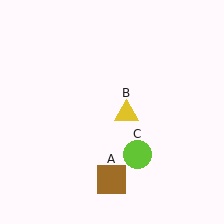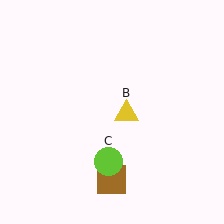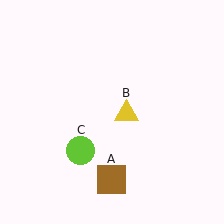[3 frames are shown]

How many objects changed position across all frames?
1 object changed position: lime circle (object C).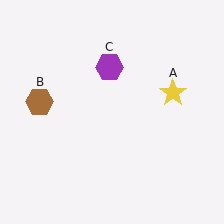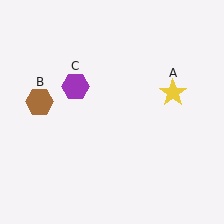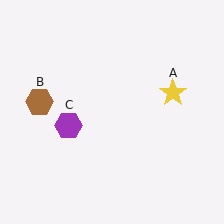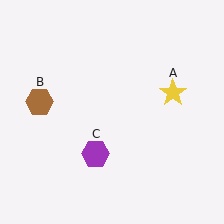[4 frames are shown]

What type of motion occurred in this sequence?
The purple hexagon (object C) rotated counterclockwise around the center of the scene.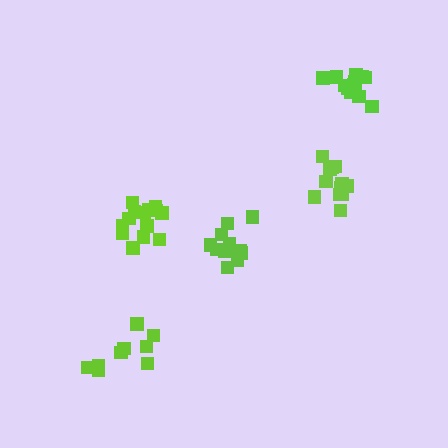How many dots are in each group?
Group 1: 14 dots, Group 2: 12 dots, Group 3: 14 dots, Group 4: 14 dots, Group 5: 9 dots (63 total).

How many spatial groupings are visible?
There are 5 spatial groupings.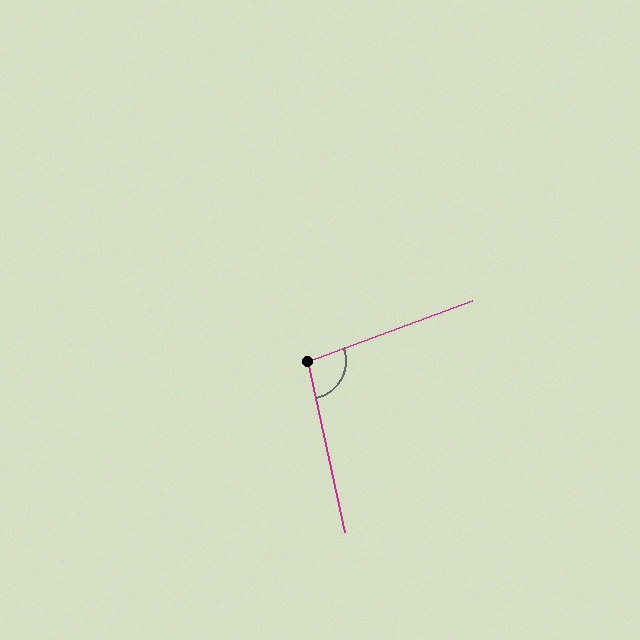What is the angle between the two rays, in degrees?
Approximately 98 degrees.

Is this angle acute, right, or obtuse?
It is obtuse.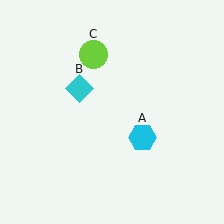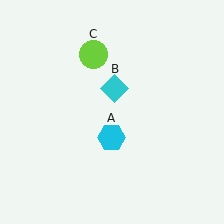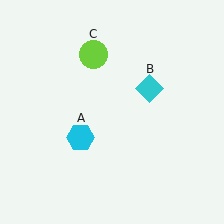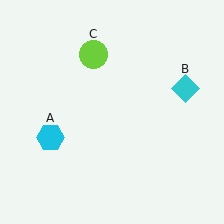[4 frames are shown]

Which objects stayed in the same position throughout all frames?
Lime circle (object C) remained stationary.